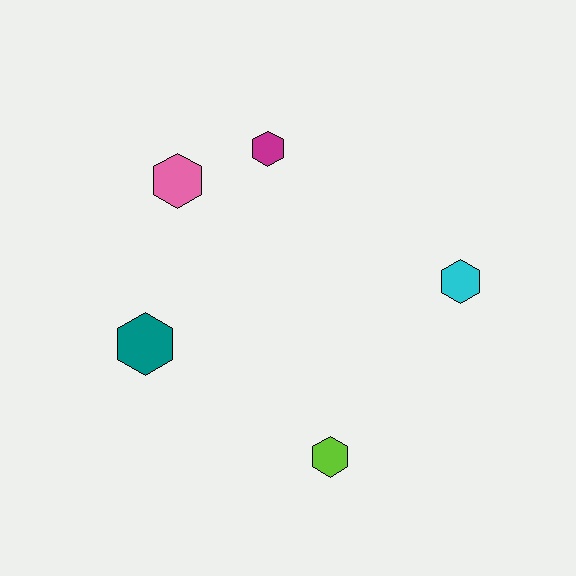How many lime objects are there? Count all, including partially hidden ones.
There is 1 lime object.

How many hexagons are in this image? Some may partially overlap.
There are 5 hexagons.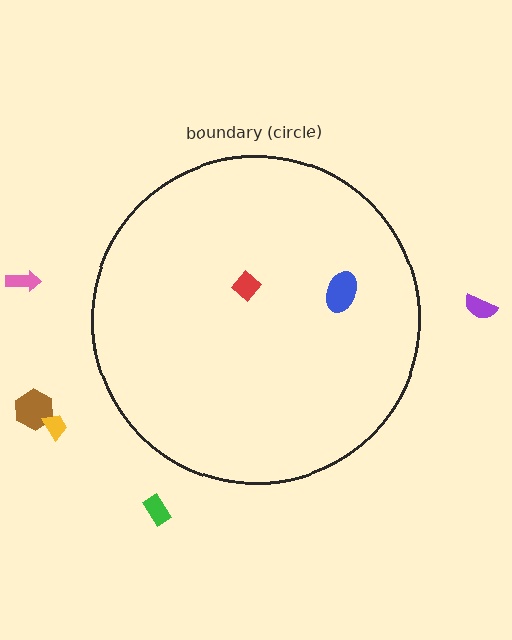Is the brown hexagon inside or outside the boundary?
Outside.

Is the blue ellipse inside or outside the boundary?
Inside.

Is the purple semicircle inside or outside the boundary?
Outside.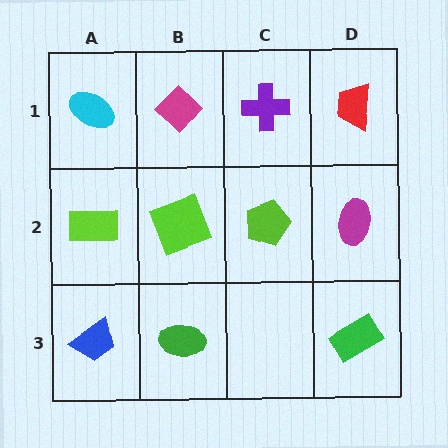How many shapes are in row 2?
4 shapes.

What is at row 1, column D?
A red trapezoid.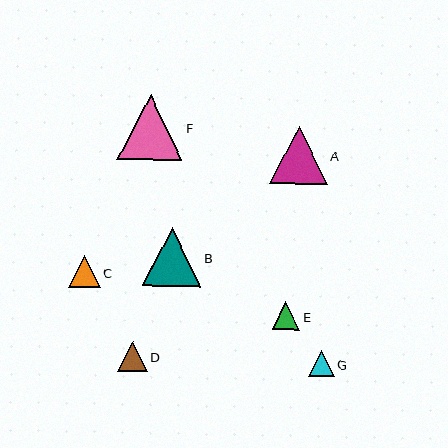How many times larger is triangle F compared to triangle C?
Triangle F is approximately 2.0 times the size of triangle C.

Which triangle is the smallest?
Triangle G is the smallest with a size of approximately 25 pixels.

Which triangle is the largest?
Triangle F is the largest with a size of approximately 65 pixels.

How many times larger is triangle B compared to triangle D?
Triangle B is approximately 2.0 times the size of triangle D.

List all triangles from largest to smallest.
From largest to smallest: F, B, A, C, D, E, G.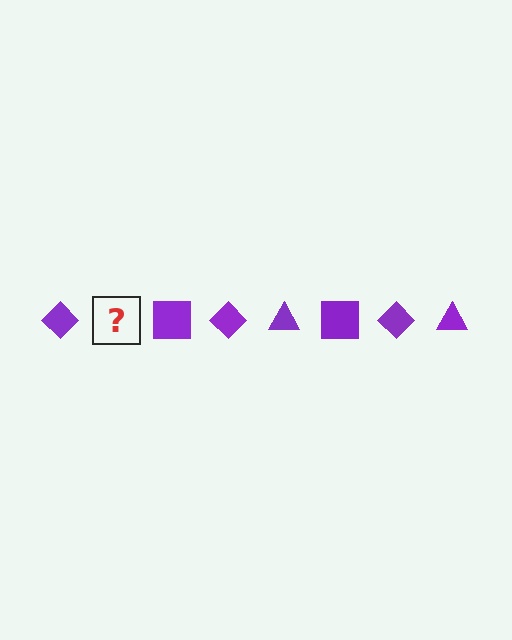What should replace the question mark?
The question mark should be replaced with a purple triangle.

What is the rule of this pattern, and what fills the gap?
The rule is that the pattern cycles through diamond, triangle, square shapes in purple. The gap should be filled with a purple triangle.